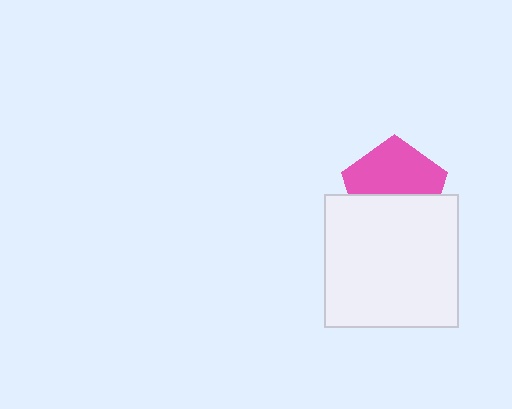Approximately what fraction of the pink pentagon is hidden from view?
Roughly 45% of the pink pentagon is hidden behind the white square.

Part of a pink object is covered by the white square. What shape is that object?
It is a pentagon.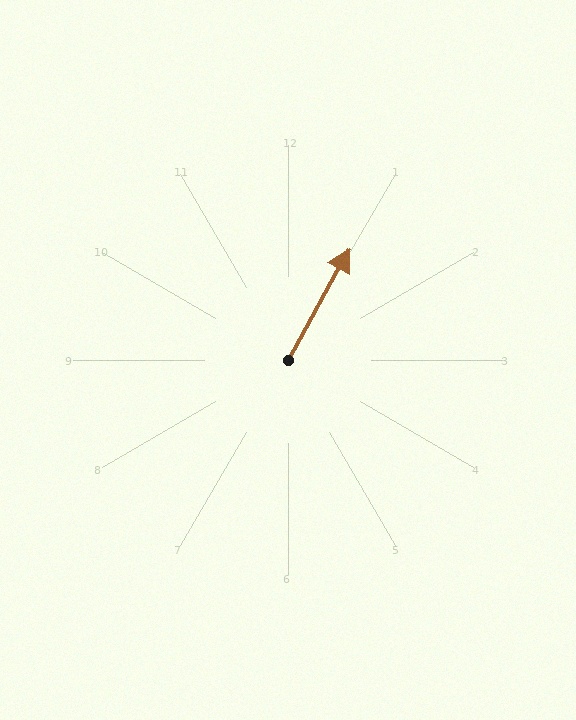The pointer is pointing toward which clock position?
Roughly 1 o'clock.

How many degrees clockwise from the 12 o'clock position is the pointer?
Approximately 29 degrees.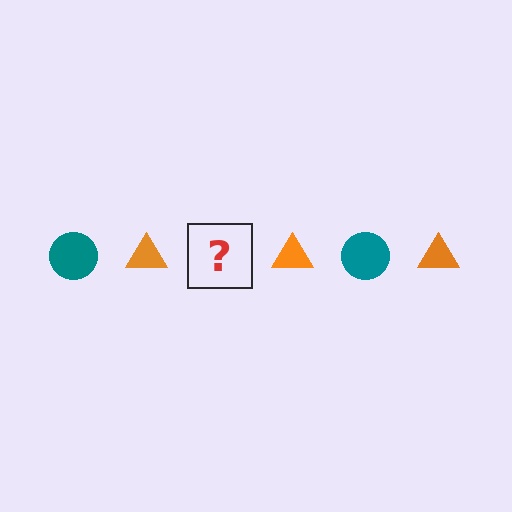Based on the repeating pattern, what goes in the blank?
The blank should be a teal circle.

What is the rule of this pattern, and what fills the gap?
The rule is that the pattern alternates between teal circle and orange triangle. The gap should be filled with a teal circle.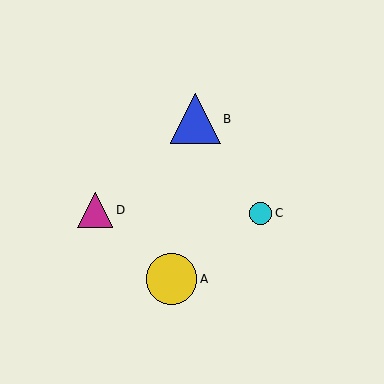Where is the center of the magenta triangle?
The center of the magenta triangle is at (95, 210).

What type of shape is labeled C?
Shape C is a cyan circle.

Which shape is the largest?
The yellow circle (labeled A) is the largest.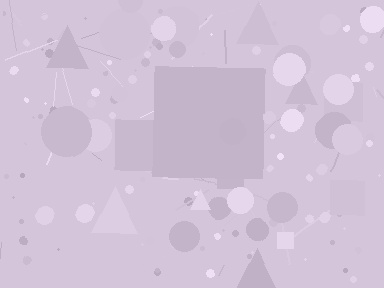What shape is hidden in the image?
A square is hidden in the image.